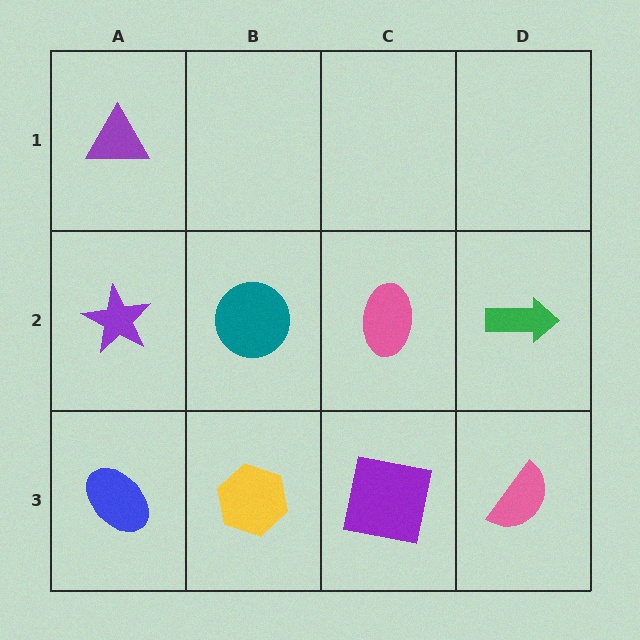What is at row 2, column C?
A pink ellipse.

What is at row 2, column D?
A green arrow.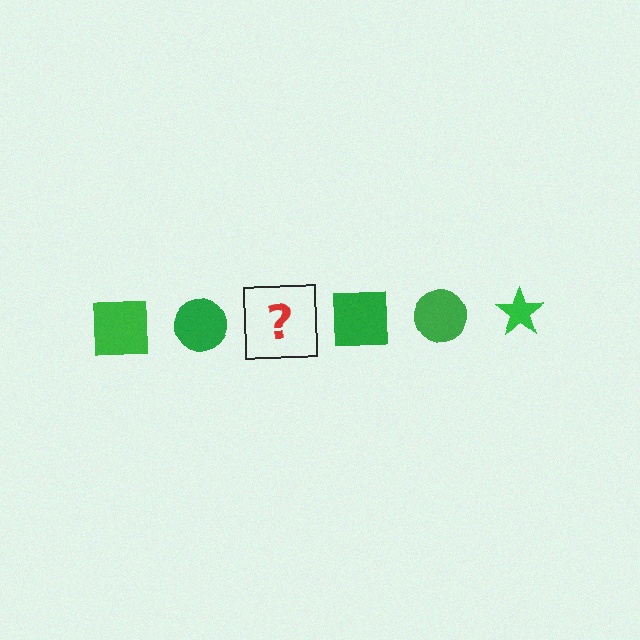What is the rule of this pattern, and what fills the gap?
The rule is that the pattern cycles through square, circle, star shapes in green. The gap should be filled with a green star.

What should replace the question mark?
The question mark should be replaced with a green star.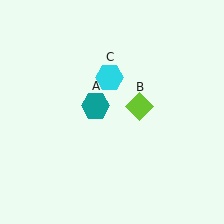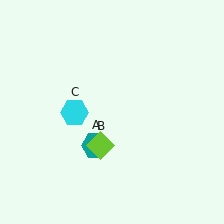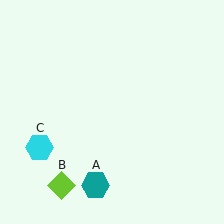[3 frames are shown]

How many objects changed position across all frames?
3 objects changed position: teal hexagon (object A), lime diamond (object B), cyan hexagon (object C).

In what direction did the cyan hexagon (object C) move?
The cyan hexagon (object C) moved down and to the left.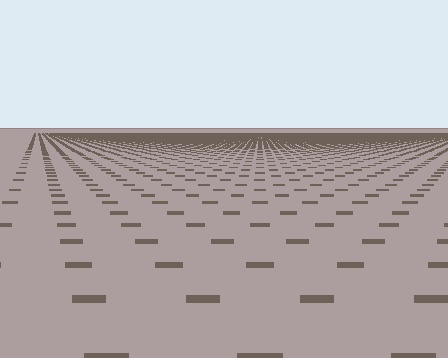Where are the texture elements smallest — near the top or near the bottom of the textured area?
Near the top.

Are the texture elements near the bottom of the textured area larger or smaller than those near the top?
Larger. Near the bottom, elements are closer to the viewer and appear at a bigger on-screen size.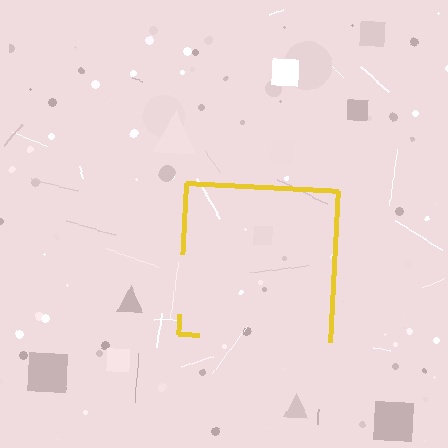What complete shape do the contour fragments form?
The contour fragments form a square.